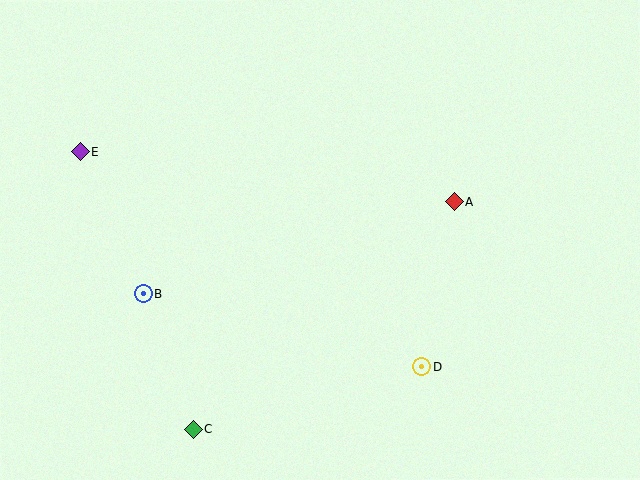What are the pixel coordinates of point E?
Point E is at (81, 151).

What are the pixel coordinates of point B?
Point B is at (144, 294).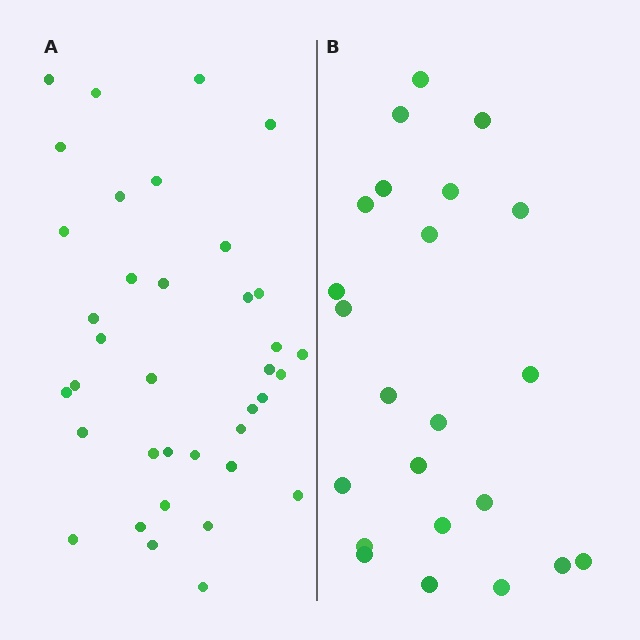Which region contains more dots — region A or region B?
Region A (the left region) has more dots.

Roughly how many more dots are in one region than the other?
Region A has approximately 15 more dots than region B.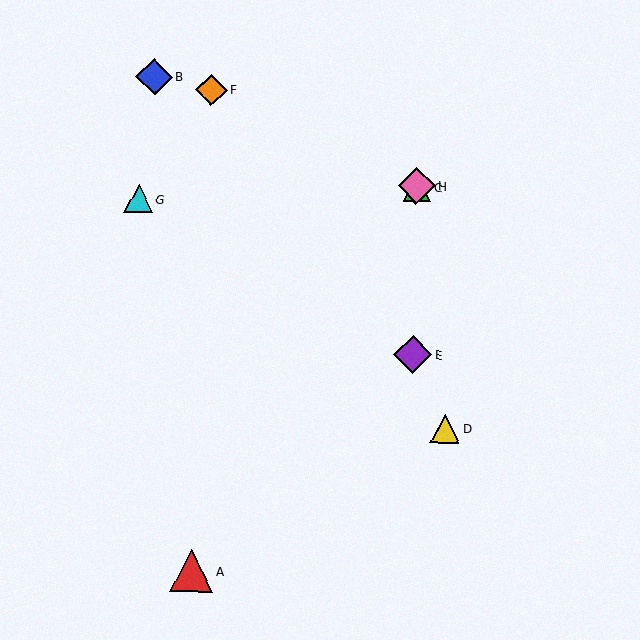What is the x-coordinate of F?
Object F is at x≈211.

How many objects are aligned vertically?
3 objects (C, E, H) are aligned vertically.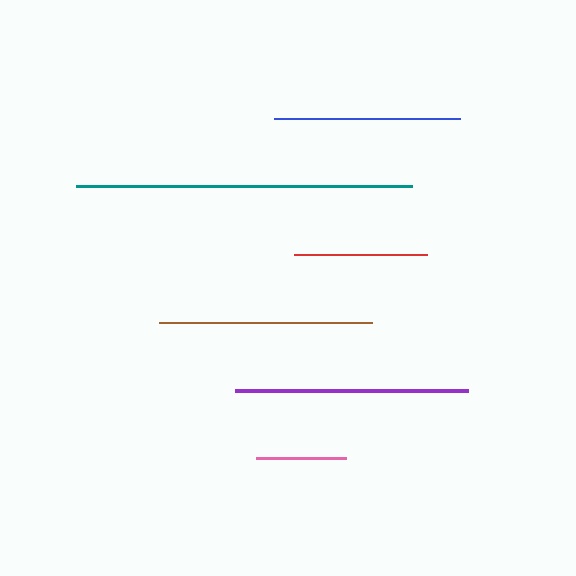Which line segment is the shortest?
The pink line is the shortest at approximately 90 pixels.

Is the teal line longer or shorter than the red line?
The teal line is longer than the red line.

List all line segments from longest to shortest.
From longest to shortest: teal, purple, brown, blue, red, pink.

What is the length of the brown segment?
The brown segment is approximately 213 pixels long.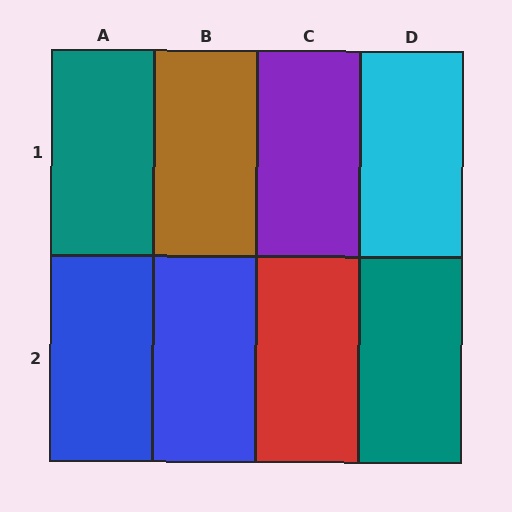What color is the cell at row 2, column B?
Blue.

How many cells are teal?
2 cells are teal.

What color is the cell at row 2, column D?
Teal.